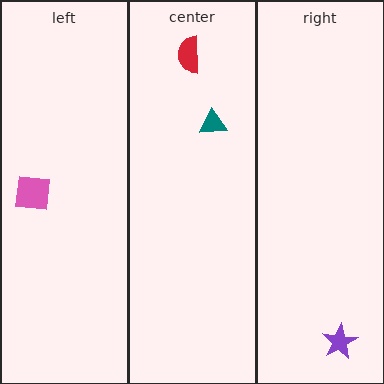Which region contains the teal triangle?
The center region.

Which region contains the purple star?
The right region.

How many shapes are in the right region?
1.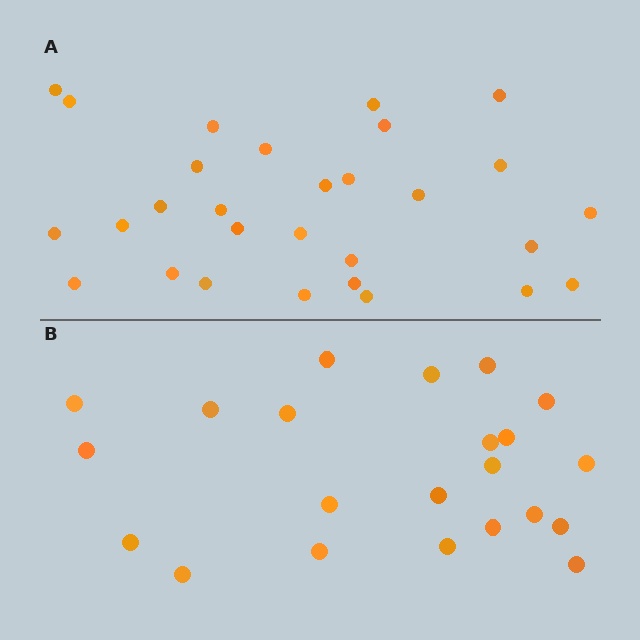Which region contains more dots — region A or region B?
Region A (the top region) has more dots.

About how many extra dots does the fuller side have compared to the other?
Region A has roughly 8 or so more dots than region B.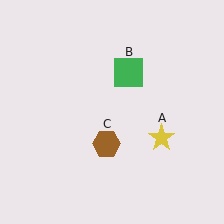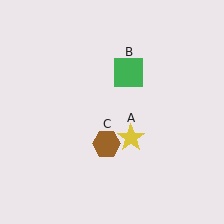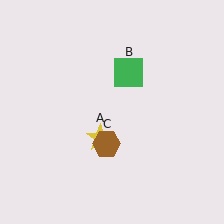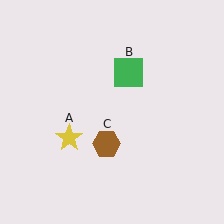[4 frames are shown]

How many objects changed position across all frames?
1 object changed position: yellow star (object A).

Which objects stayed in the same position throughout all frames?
Green square (object B) and brown hexagon (object C) remained stationary.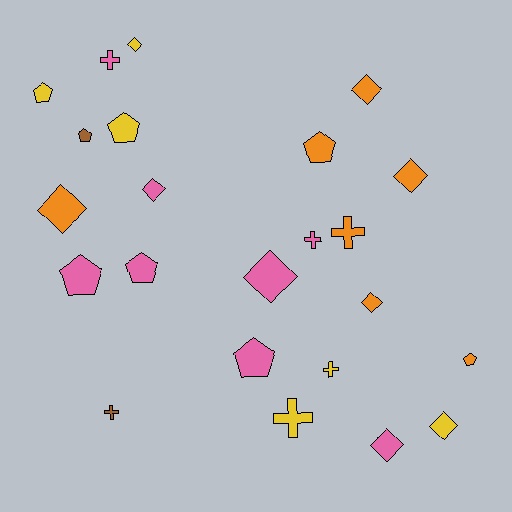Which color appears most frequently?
Pink, with 8 objects.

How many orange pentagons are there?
There are 2 orange pentagons.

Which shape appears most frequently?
Diamond, with 9 objects.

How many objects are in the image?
There are 23 objects.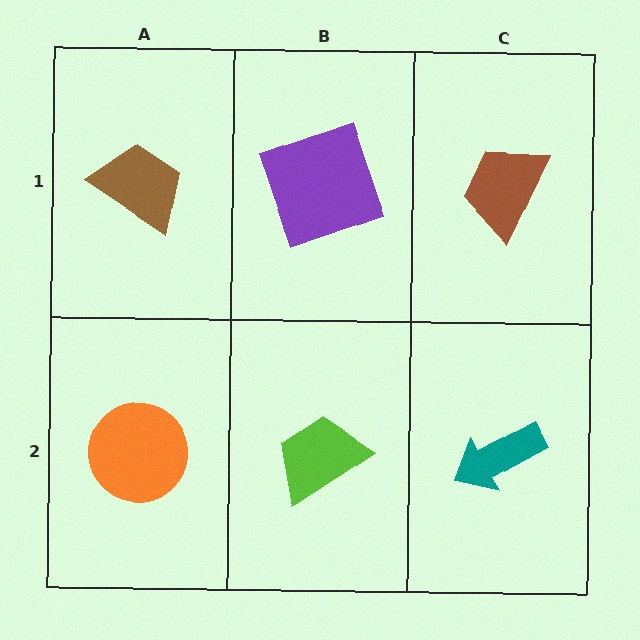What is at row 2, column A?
An orange circle.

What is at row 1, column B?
A purple square.